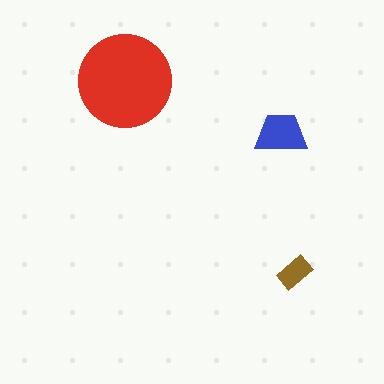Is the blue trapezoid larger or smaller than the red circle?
Smaller.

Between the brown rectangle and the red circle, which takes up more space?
The red circle.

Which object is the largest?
The red circle.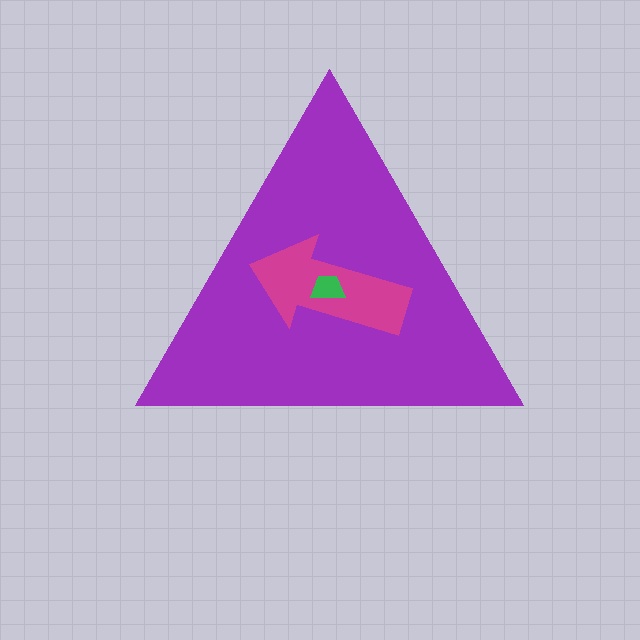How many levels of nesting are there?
3.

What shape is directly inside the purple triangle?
The magenta arrow.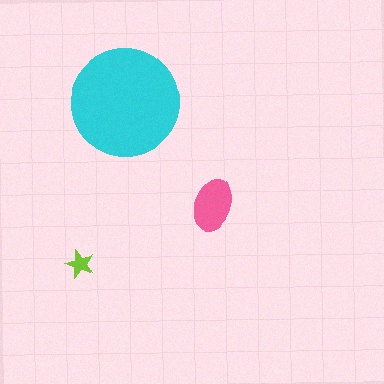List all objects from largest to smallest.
The cyan circle, the pink ellipse, the lime star.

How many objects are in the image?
There are 3 objects in the image.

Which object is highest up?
The cyan circle is topmost.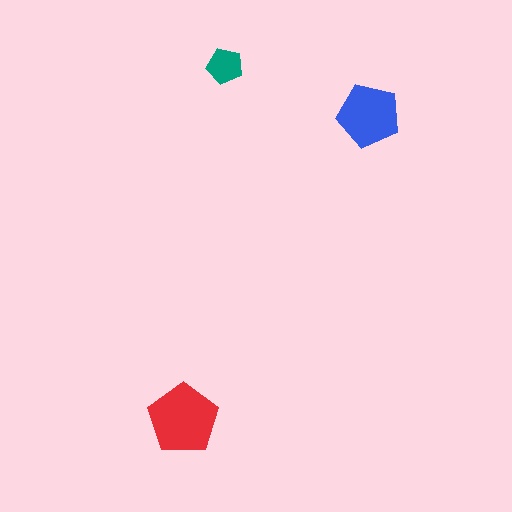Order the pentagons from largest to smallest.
the red one, the blue one, the teal one.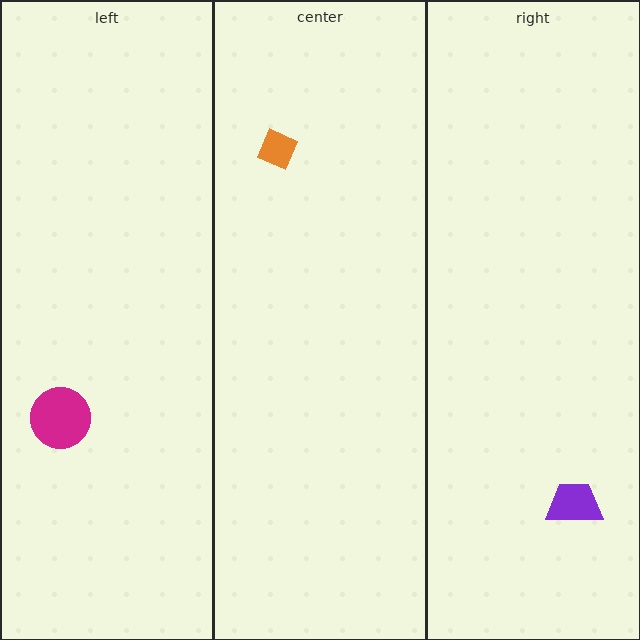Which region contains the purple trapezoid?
The right region.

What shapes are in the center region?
The orange diamond.